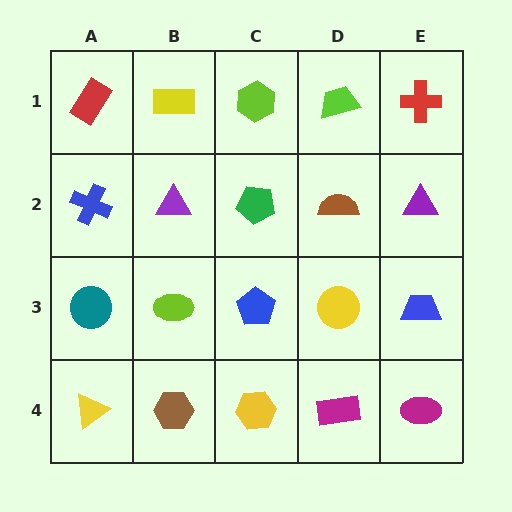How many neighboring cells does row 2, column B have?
4.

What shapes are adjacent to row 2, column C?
A lime hexagon (row 1, column C), a blue pentagon (row 3, column C), a purple triangle (row 2, column B), a brown semicircle (row 2, column D).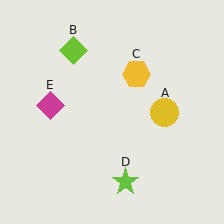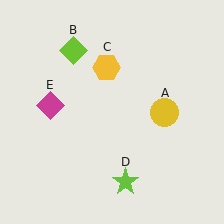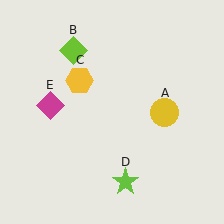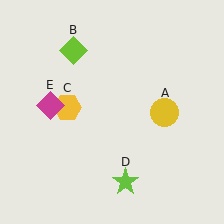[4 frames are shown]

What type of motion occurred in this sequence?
The yellow hexagon (object C) rotated counterclockwise around the center of the scene.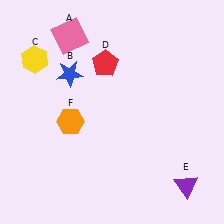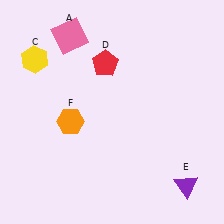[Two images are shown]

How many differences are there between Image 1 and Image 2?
There is 1 difference between the two images.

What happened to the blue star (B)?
The blue star (B) was removed in Image 2. It was in the top-left area of Image 1.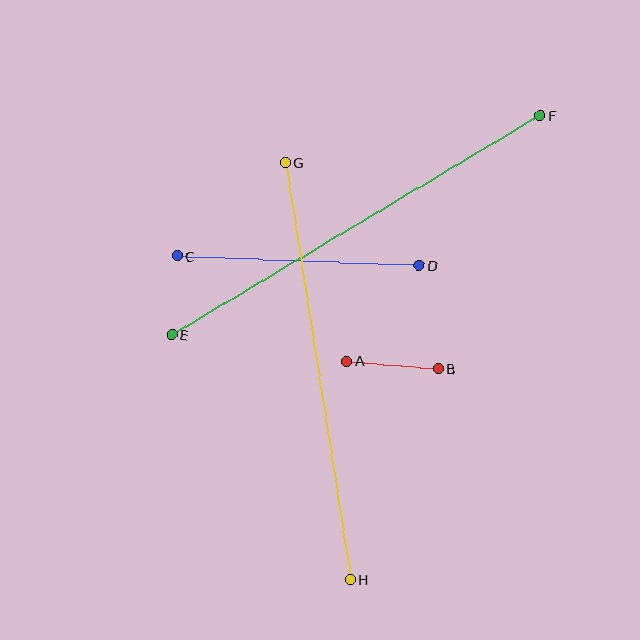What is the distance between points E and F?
The distance is approximately 429 pixels.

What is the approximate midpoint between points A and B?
The midpoint is at approximately (392, 365) pixels.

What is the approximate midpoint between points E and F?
The midpoint is at approximately (356, 225) pixels.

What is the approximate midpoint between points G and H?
The midpoint is at approximately (318, 371) pixels.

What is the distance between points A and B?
The distance is approximately 91 pixels.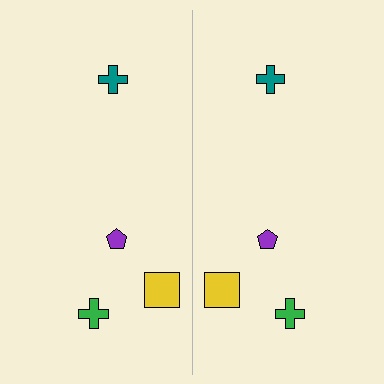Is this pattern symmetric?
Yes, this pattern has bilateral (reflection) symmetry.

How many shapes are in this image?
There are 8 shapes in this image.